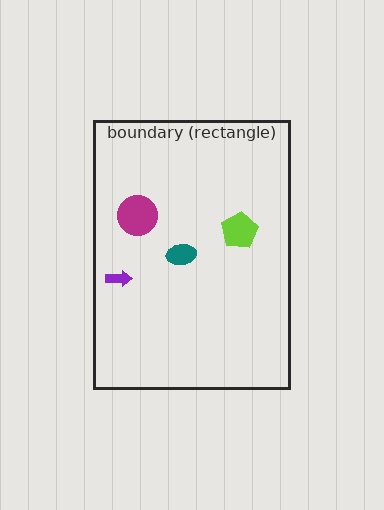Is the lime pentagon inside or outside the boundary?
Inside.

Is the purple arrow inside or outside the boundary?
Inside.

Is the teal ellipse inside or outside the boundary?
Inside.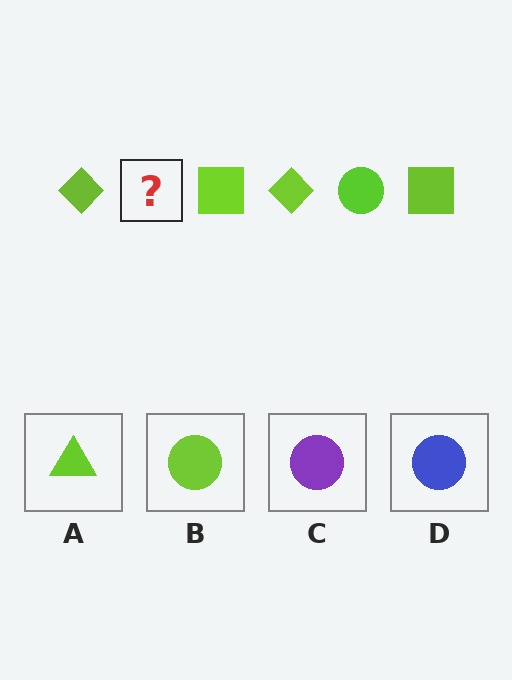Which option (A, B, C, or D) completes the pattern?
B.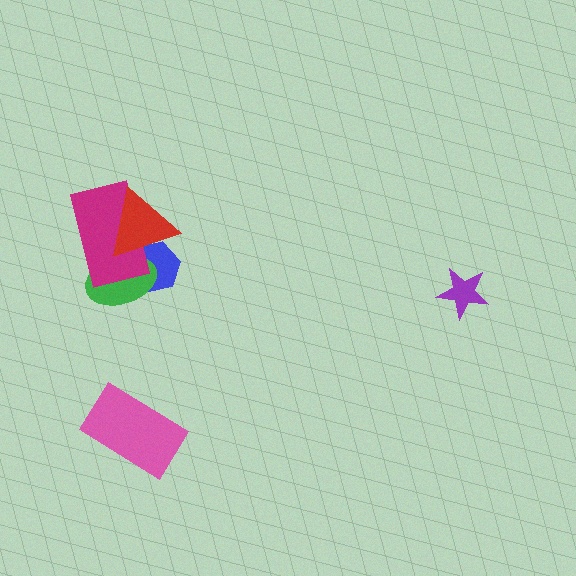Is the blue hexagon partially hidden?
Yes, it is partially covered by another shape.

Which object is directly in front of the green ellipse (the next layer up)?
The magenta rectangle is directly in front of the green ellipse.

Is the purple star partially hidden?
No, no other shape covers it.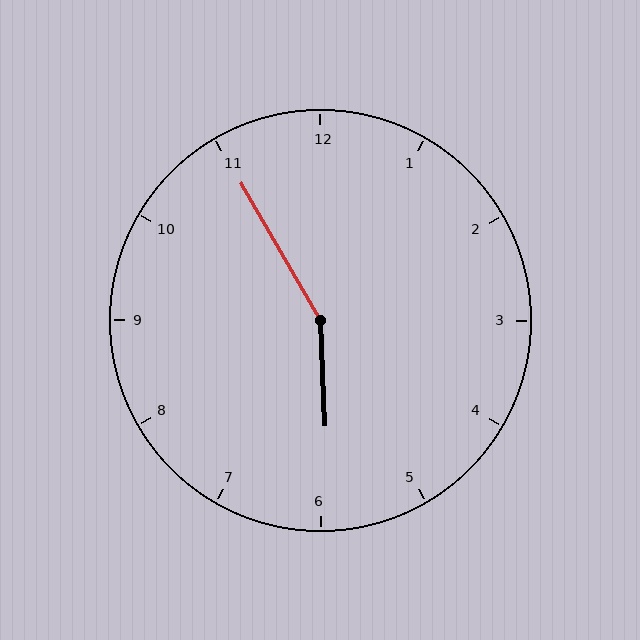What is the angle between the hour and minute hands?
Approximately 152 degrees.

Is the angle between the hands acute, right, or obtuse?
It is obtuse.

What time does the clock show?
5:55.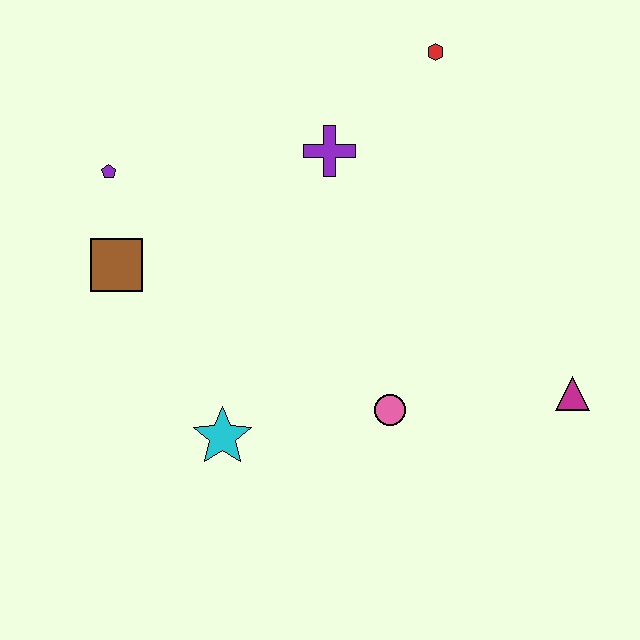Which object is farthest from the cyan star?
The red hexagon is farthest from the cyan star.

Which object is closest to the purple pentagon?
The brown square is closest to the purple pentagon.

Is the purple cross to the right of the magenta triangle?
No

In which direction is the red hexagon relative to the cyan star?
The red hexagon is above the cyan star.